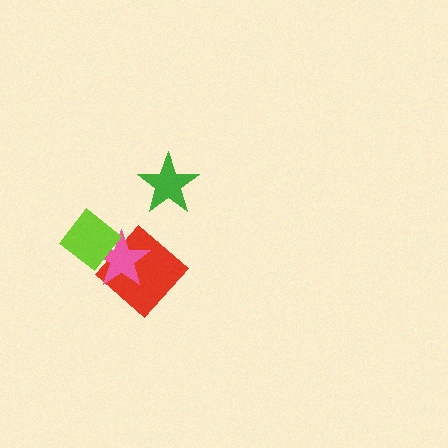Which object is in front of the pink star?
The lime diamond is in front of the pink star.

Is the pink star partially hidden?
Yes, it is partially covered by another shape.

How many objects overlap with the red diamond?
1 object overlaps with the red diamond.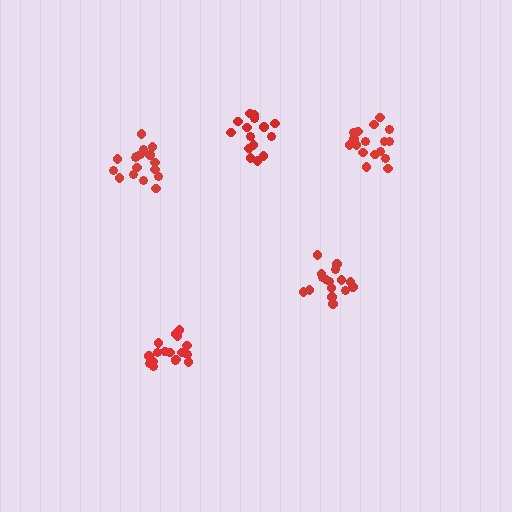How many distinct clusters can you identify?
There are 5 distinct clusters.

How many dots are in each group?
Group 1: 16 dots, Group 2: 17 dots, Group 3: 17 dots, Group 4: 18 dots, Group 5: 15 dots (83 total).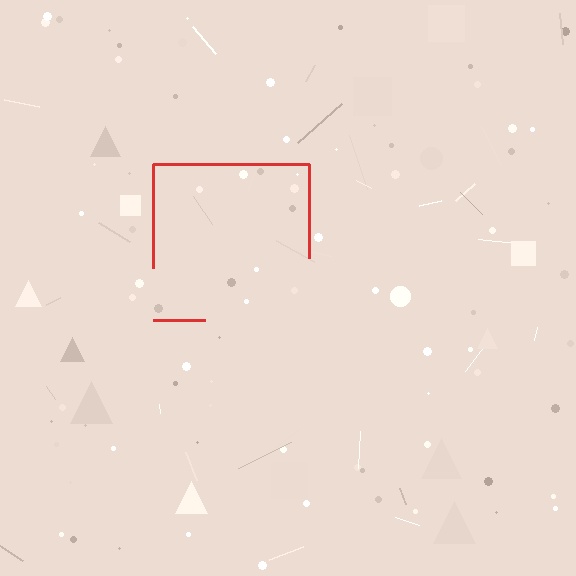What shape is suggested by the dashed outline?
The dashed outline suggests a square.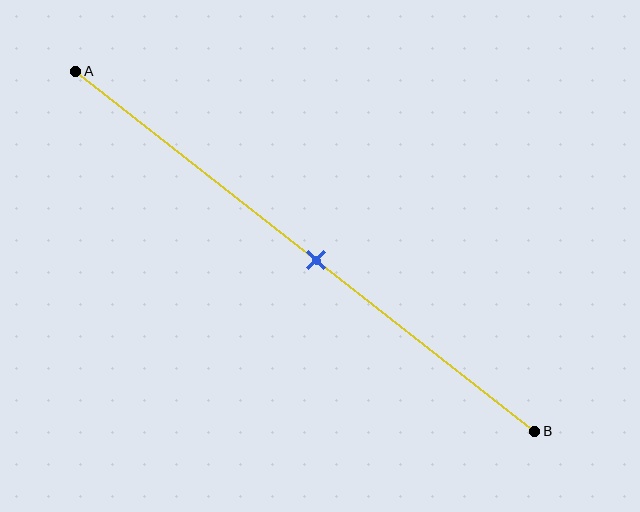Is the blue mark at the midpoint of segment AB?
Yes, the mark is approximately at the midpoint.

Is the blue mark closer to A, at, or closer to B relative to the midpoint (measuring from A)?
The blue mark is approximately at the midpoint of segment AB.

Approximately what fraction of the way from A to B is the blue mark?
The blue mark is approximately 50% of the way from A to B.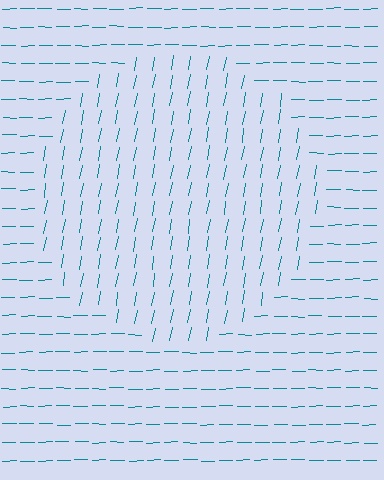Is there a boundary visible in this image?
Yes, there is a texture boundary formed by a change in line orientation.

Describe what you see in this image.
The image is filled with small teal line segments. A circle region in the image has lines oriented differently from the surrounding lines, creating a visible texture boundary.